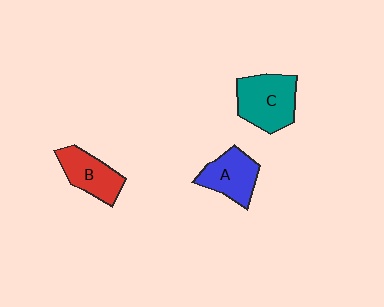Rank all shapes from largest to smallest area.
From largest to smallest: C (teal), A (blue), B (red).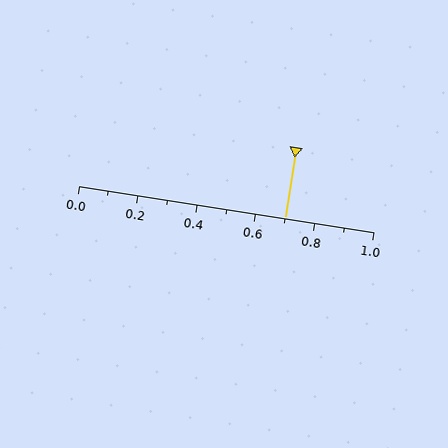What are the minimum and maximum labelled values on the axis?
The axis runs from 0.0 to 1.0.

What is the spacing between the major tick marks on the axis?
The major ticks are spaced 0.2 apart.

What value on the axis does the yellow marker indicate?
The marker indicates approximately 0.7.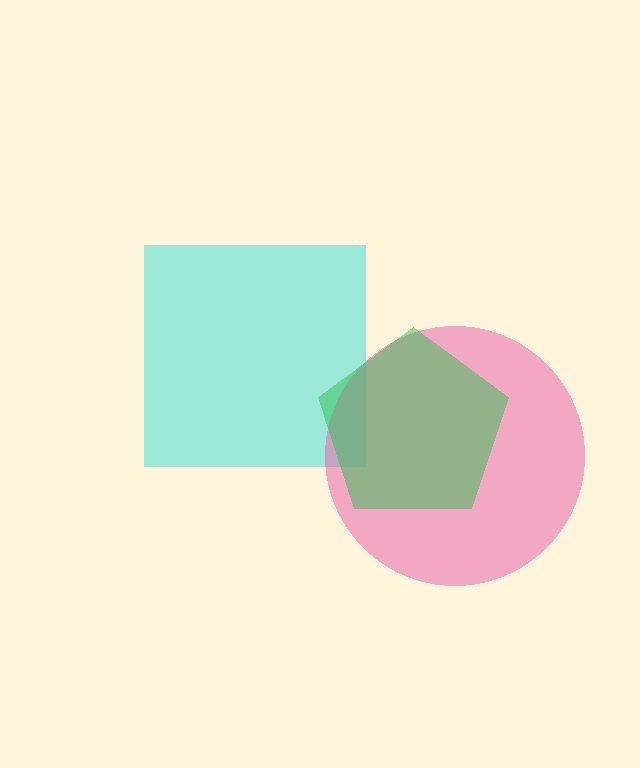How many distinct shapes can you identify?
There are 3 distinct shapes: a cyan square, a pink circle, a green pentagon.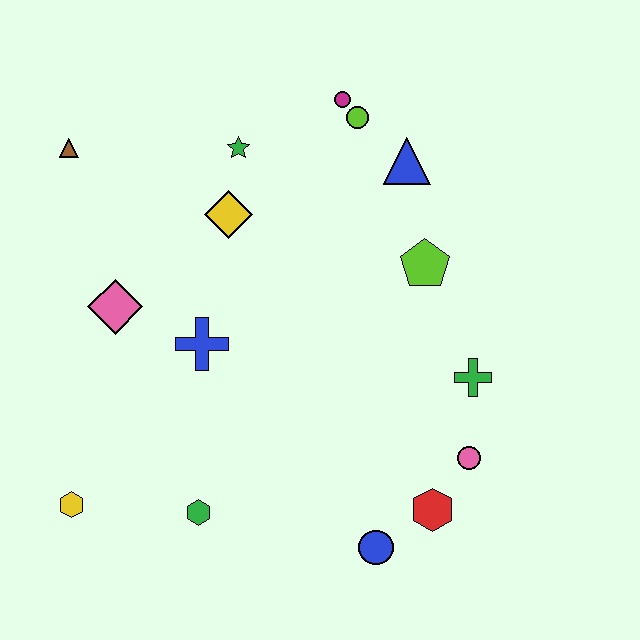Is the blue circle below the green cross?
Yes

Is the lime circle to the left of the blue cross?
No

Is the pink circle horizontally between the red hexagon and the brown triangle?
No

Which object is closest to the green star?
The yellow diamond is closest to the green star.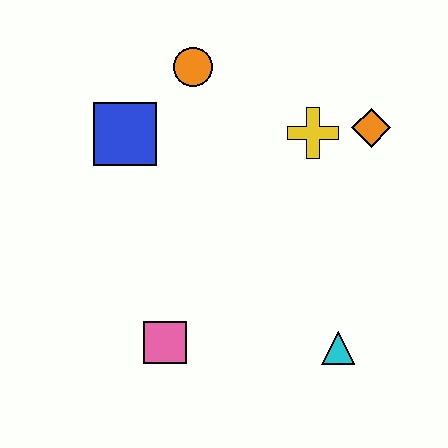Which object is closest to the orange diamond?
The yellow cross is closest to the orange diamond.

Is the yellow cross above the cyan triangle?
Yes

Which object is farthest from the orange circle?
The cyan triangle is farthest from the orange circle.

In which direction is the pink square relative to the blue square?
The pink square is below the blue square.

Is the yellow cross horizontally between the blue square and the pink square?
No